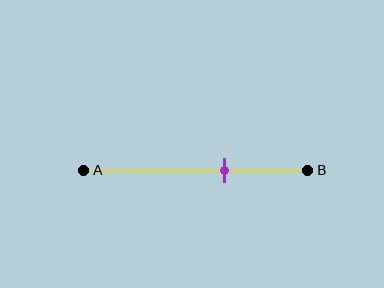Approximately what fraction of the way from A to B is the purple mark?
The purple mark is approximately 65% of the way from A to B.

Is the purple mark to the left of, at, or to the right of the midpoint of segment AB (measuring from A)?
The purple mark is to the right of the midpoint of segment AB.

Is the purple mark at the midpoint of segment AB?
No, the mark is at about 65% from A, not at the 50% midpoint.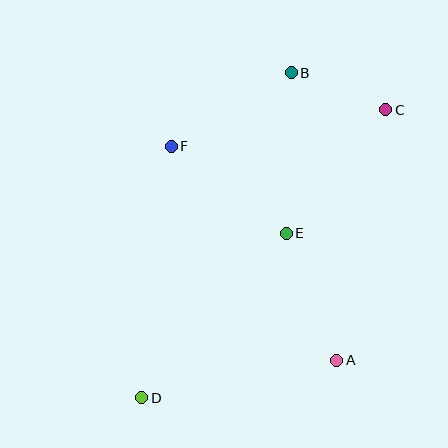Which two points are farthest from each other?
Points C and D are farthest from each other.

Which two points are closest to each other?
Points B and C are closest to each other.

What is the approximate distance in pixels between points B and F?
The distance between B and F is approximately 140 pixels.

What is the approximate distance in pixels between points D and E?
The distance between D and E is approximately 219 pixels.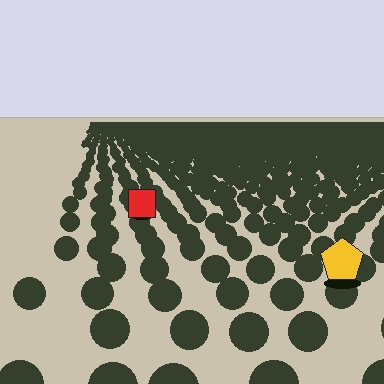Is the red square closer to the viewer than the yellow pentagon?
No. The yellow pentagon is closer — you can tell from the texture gradient: the ground texture is coarser near it.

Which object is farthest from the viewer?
The red square is farthest from the viewer. It appears smaller and the ground texture around it is denser.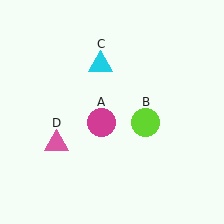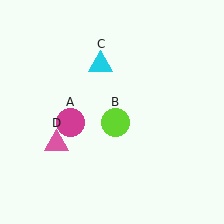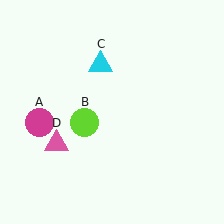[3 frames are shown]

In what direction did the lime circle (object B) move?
The lime circle (object B) moved left.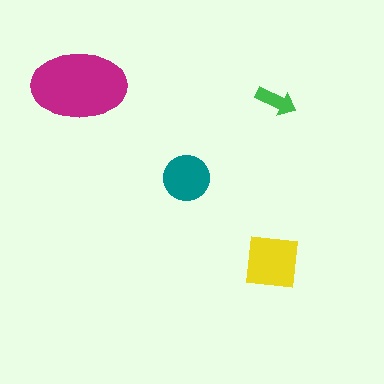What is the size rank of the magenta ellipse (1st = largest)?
1st.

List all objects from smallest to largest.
The green arrow, the teal circle, the yellow square, the magenta ellipse.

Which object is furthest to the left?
The magenta ellipse is leftmost.